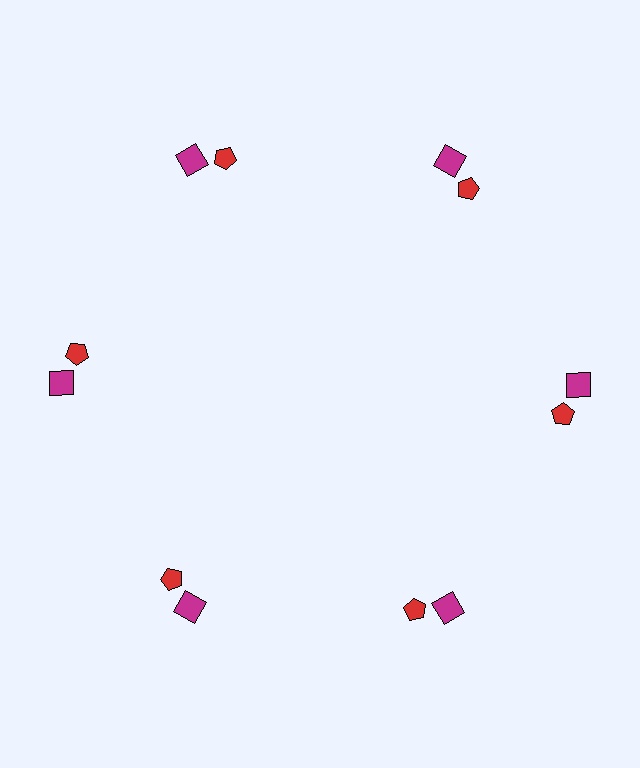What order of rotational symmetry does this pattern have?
This pattern has 6-fold rotational symmetry.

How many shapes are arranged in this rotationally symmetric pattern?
There are 12 shapes, arranged in 6 groups of 2.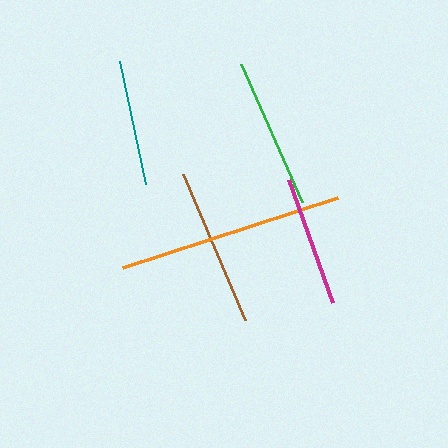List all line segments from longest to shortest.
From longest to shortest: orange, brown, green, magenta, teal.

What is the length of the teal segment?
The teal segment is approximately 126 pixels long.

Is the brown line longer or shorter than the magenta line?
The brown line is longer than the magenta line.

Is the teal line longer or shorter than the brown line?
The brown line is longer than the teal line.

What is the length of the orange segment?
The orange segment is approximately 226 pixels long.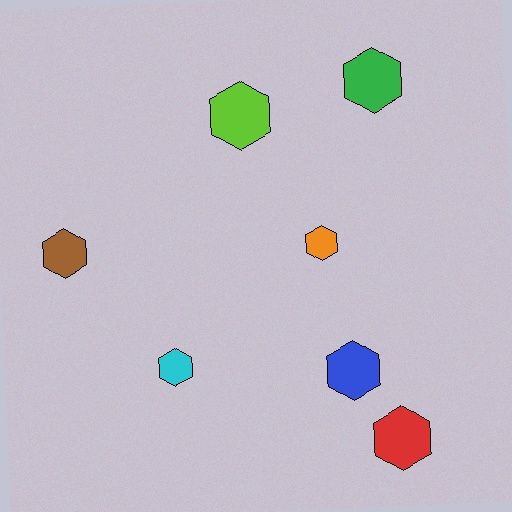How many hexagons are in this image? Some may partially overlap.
There are 7 hexagons.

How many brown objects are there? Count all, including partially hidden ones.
There is 1 brown object.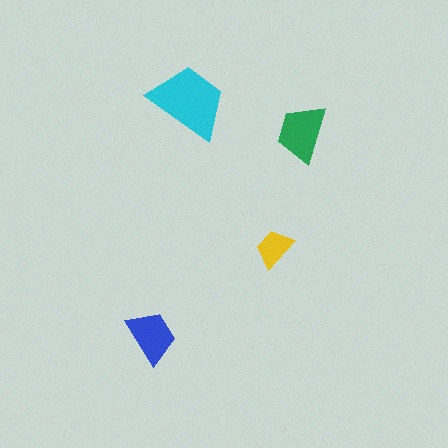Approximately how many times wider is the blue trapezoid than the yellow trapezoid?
About 1.5 times wider.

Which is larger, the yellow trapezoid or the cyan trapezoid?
The cyan one.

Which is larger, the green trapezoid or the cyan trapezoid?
The cyan one.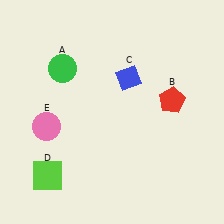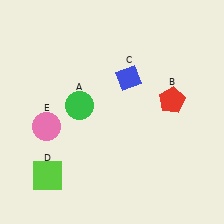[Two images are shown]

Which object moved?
The green circle (A) moved down.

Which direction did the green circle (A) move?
The green circle (A) moved down.